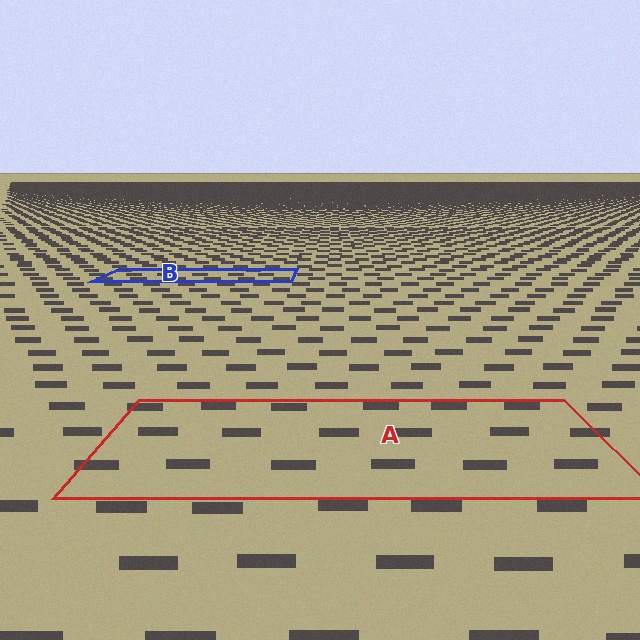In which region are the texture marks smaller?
The texture marks are smaller in region B, because it is farther away.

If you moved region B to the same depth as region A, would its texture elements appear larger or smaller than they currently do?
They would appear larger. At a closer depth, the same texture elements are projected at a bigger on-screen size.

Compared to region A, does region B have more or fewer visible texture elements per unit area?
Region B has more texture elements per unit area — they are packed more densely because it is farther away.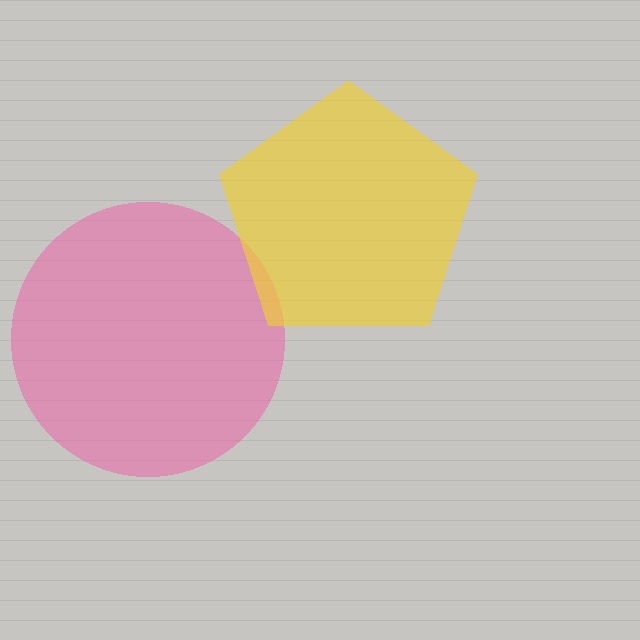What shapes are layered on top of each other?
The layered shapes are: a pink circle, a yellow pentagon.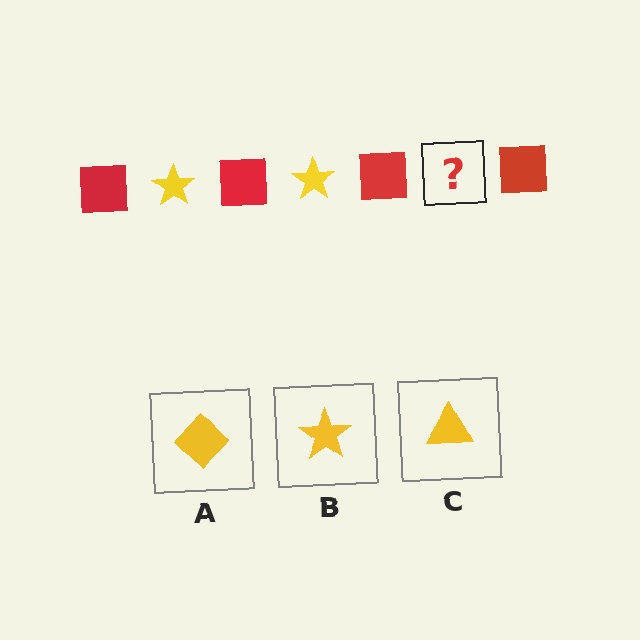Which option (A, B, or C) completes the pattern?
B.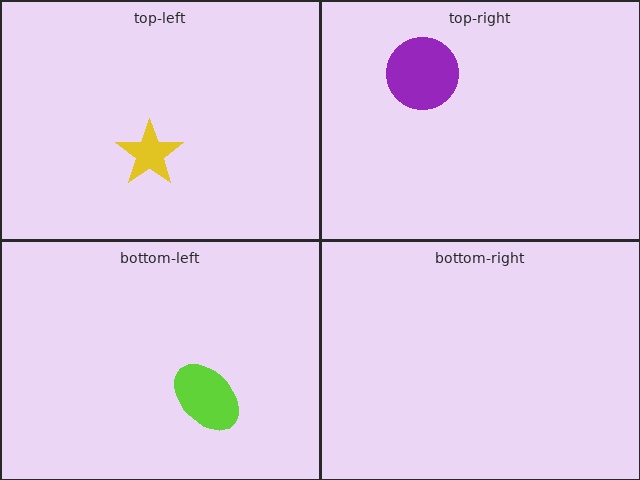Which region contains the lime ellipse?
The bottom-left region.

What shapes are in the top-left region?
The yellow star.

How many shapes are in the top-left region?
1.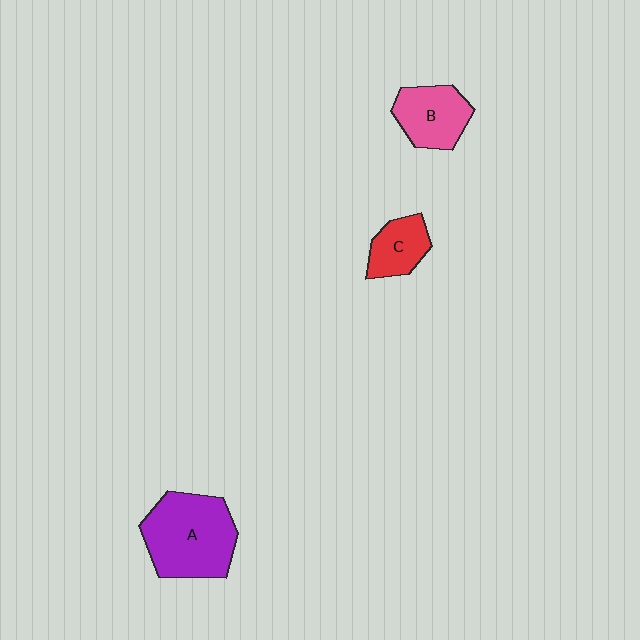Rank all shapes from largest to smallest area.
From largest to smallest: A (purple), B (pink), C (red).